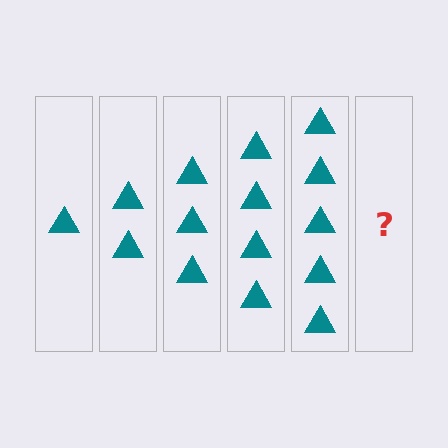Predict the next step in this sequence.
The next step is 6 triangles.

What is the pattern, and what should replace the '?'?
The pattern is that each step adds one more triangle. The '?' should be 6 triangles.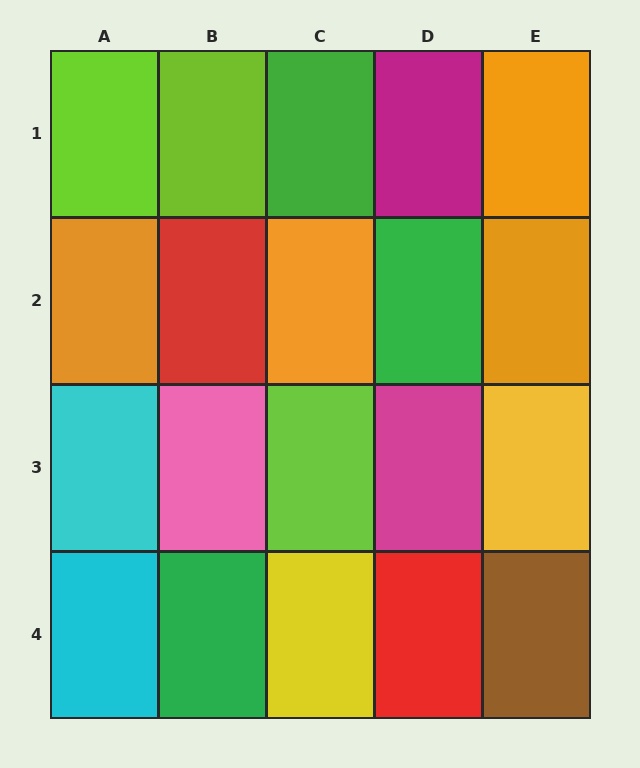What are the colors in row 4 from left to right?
Cyan, green, yellow, red, brown.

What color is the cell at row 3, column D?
Magenta.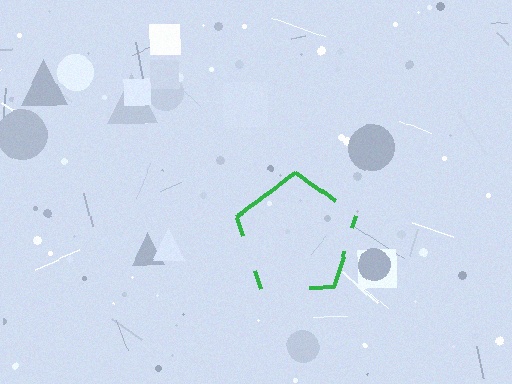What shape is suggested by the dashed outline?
The dashed outline suggests a pentagon.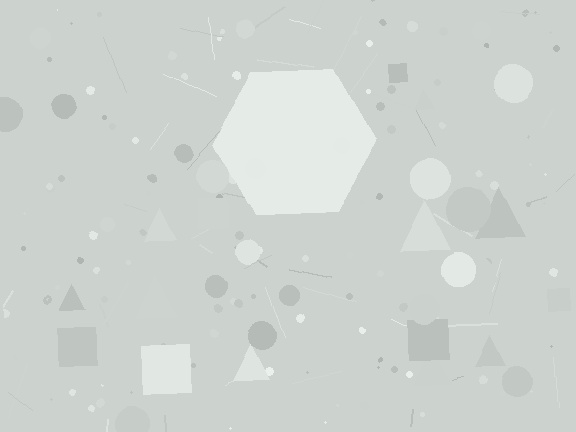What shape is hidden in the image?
A hexagon is hidden in the image.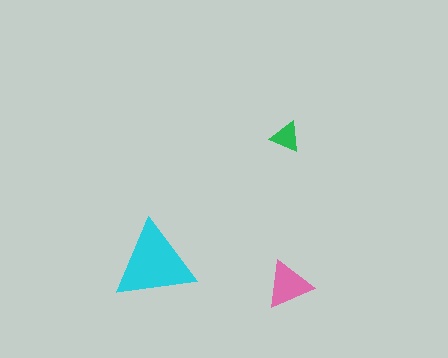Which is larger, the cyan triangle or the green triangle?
The cyan one.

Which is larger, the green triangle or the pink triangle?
The pink one.